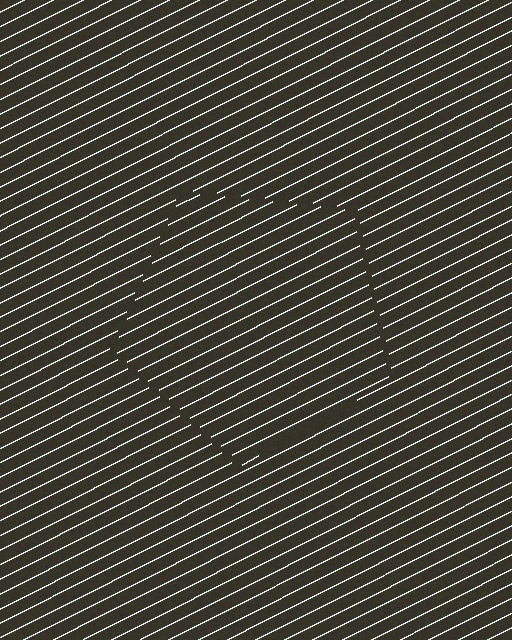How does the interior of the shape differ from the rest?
The interior of the shape contains the same grating, shifted by half a period — the contour is defined by the phase discontinuity where line-ends from the inner and outer gratings abut.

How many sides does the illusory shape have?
5 sides — the line-ends trace a pentagon.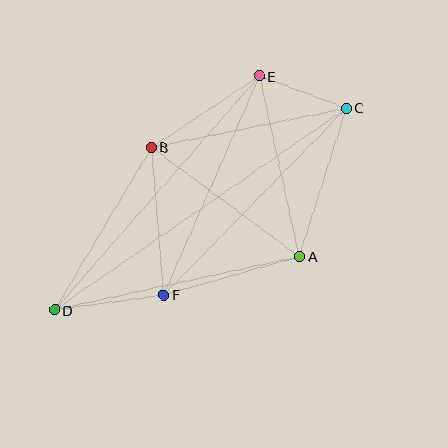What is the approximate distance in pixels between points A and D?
The distance between A and D is approximately 251 pixels.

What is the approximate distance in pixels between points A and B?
The distance between A and B is approximately 184 pixels.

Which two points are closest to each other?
Points C and E are closest to each other.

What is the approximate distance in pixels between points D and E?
The distance between D and E is approximately 311 pixels.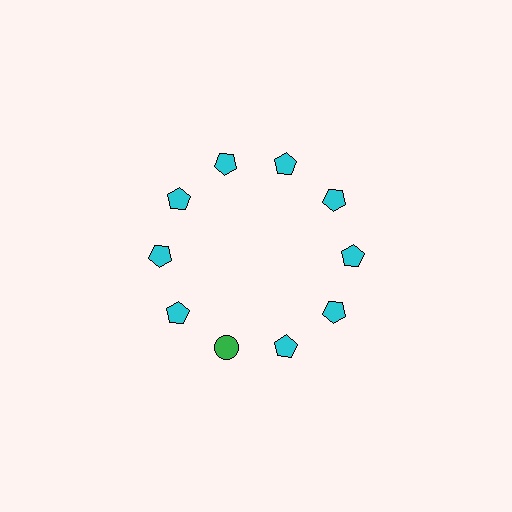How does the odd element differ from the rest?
It differs in both color (green instead of cyan) and shape (circle instead of pentagon).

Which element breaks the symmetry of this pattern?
The green circle at roughly the 7 o'clock position breaks the symmetry. All other shapes are cyan pentagons.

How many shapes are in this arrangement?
There are 10 shapes arranged in a ring pattern.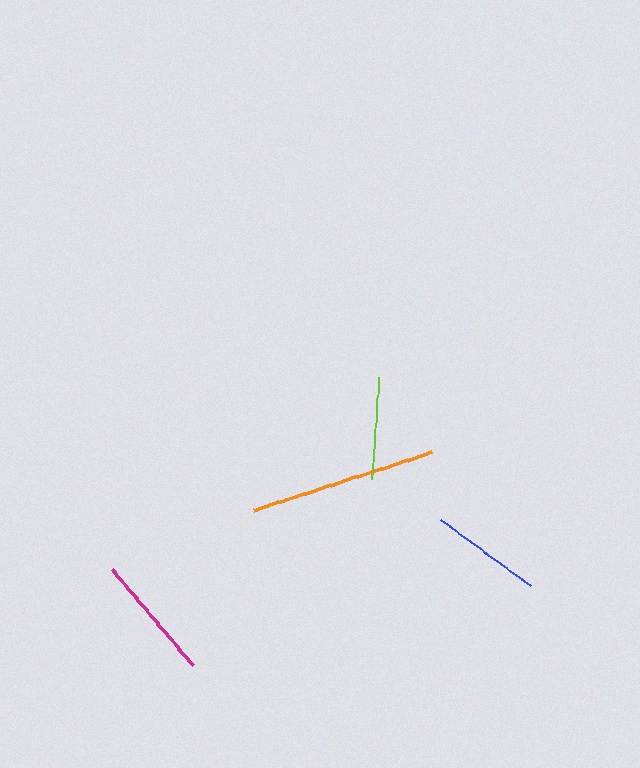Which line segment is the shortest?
The lime line is the shortest at approximately 102 pixels.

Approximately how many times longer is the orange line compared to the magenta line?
The orange line is approximately 1.5 times the length of the magenta line.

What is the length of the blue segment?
The blue segment is approximately 112 pixels long.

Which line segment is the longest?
The orange line is the longest at approximately 188 pixels.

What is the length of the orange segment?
The orange segment is approximately 188 pixels long.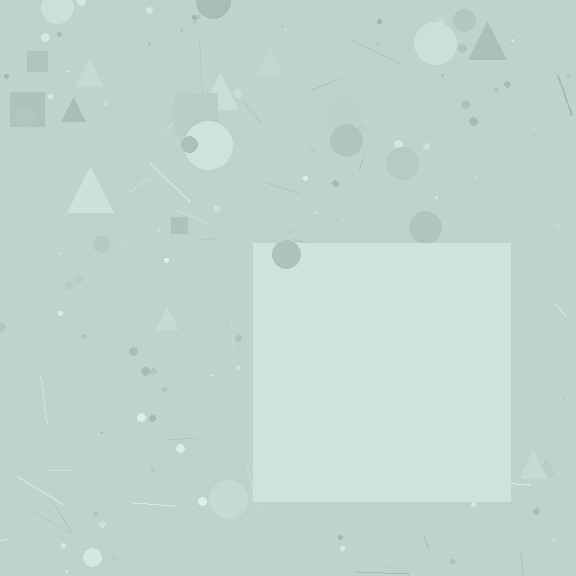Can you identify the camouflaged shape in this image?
The camouflaged shape is a square.